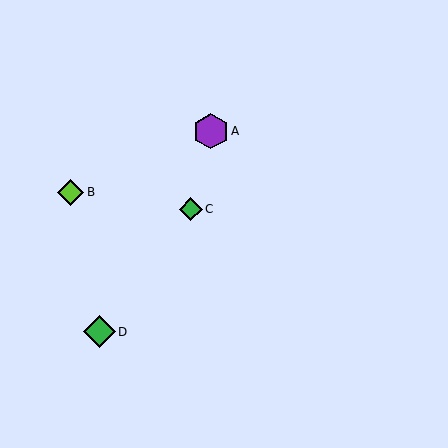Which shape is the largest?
The purple hexagon (labeled A) is the largest.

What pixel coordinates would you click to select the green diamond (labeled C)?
Click at (191, 209) to select the green diamond C.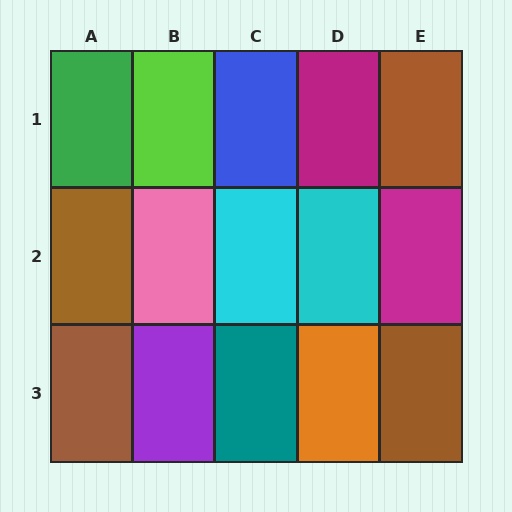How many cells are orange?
1 cell is orange.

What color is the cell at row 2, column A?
Brown.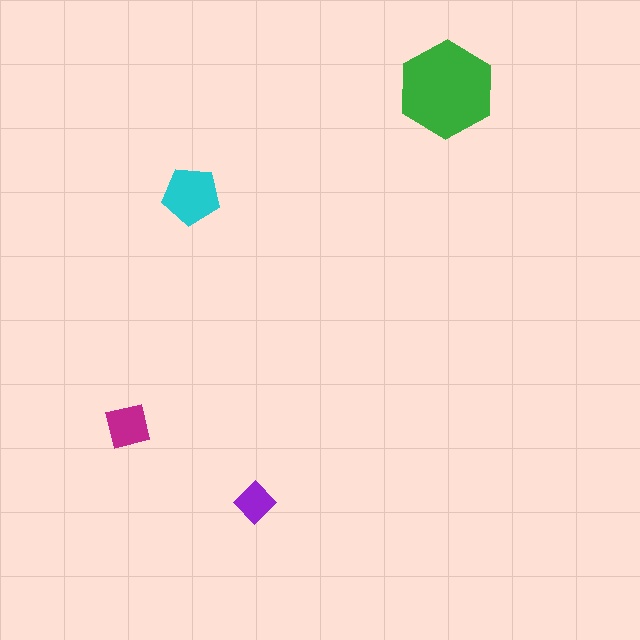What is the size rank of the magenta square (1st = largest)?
3rd.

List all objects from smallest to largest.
The purple diamond, the magenta square, the cyan pentagon, the green hexagon.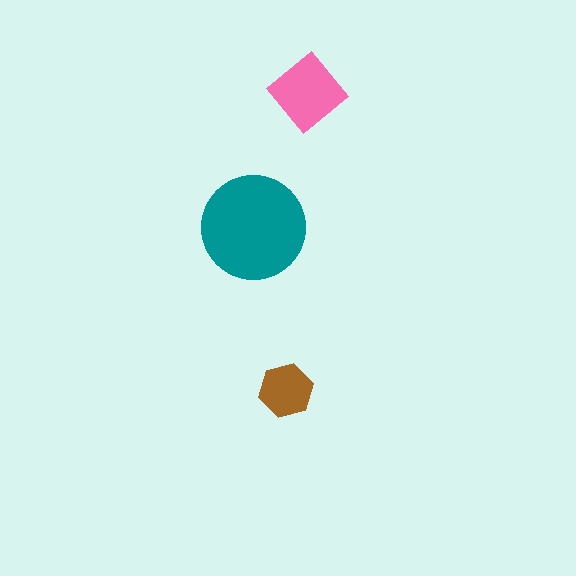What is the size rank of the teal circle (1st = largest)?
1st.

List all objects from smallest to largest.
The brown hexagon, the pink diamond, the teal circle.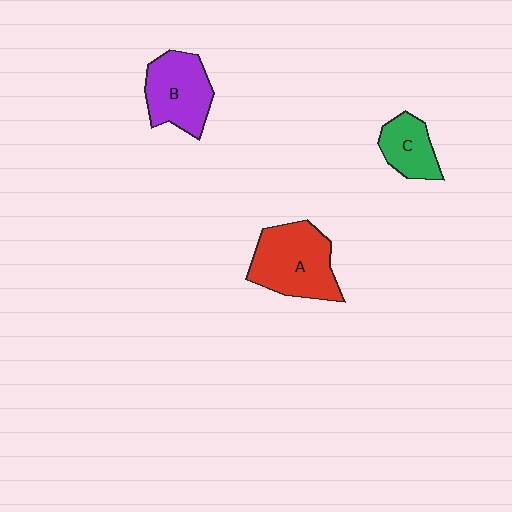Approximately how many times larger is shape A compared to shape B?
Approximately 1.2 times.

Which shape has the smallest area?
Shape C (green).